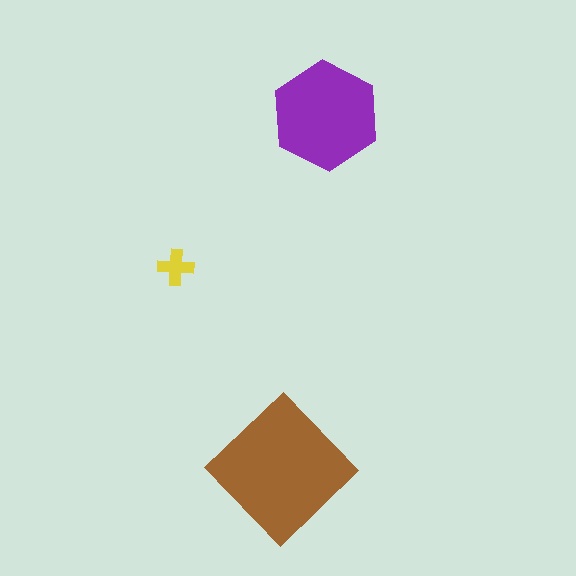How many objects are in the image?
There are 3 objects in the image.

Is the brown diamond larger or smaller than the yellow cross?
Larger.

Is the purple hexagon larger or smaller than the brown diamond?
Smaller.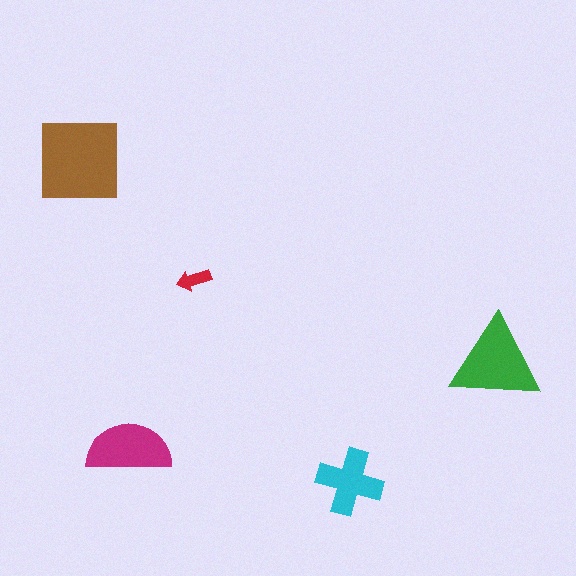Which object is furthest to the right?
The green triangle is rightmost.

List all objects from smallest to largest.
The red arrow, the cyan cross, the magenta semicircle, the green triangle, the brown square.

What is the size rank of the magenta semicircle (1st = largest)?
3rd.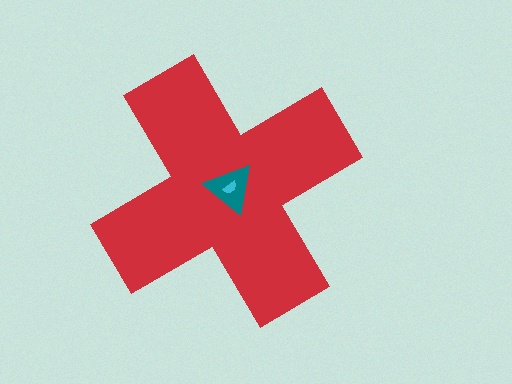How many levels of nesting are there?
3.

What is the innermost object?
The cyan semicircle.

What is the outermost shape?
The red cross.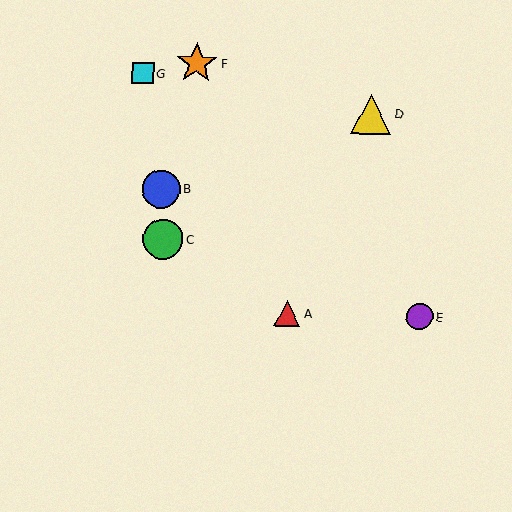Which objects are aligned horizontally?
Objects A, E are aligned horizontally.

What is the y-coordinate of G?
Object G is at y≈73.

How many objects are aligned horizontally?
2 objects (A, E) are aligned horizontally.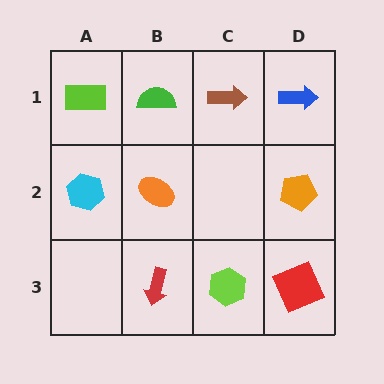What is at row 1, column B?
A green semicircle.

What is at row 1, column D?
A blue arrow.